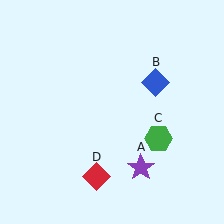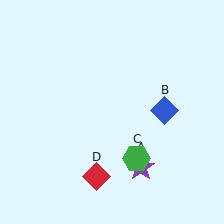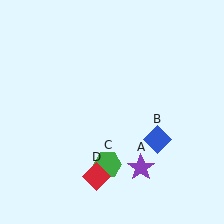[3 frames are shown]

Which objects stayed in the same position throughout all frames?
Purple star (object A) and red diamond (object D) remained stationary.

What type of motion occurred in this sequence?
The blue diamond (object B), green hexagon (object C) rotated clockwise around the center of the scene.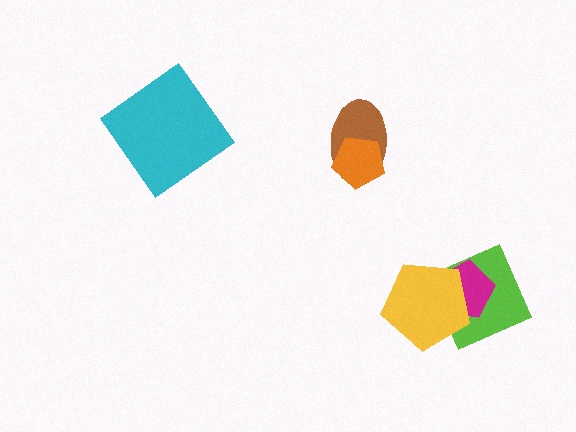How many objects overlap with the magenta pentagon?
2 objects overlap with the magenta pentagon.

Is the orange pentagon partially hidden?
No, no other shape covers it.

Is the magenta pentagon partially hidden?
Yes, it is partially covered by another shape.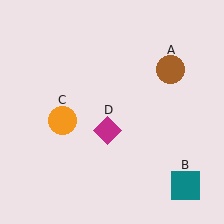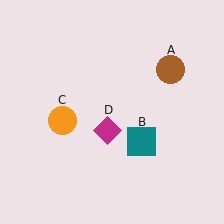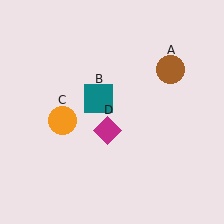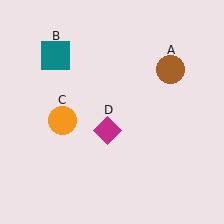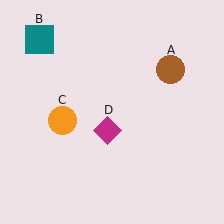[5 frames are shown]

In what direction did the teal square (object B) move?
The teal square (object B) moved up and to the left.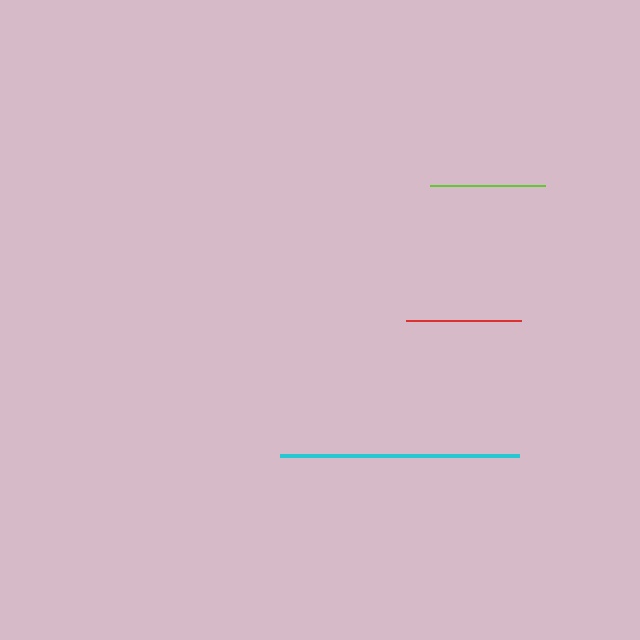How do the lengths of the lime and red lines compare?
The lime and red lines are approximately the same length.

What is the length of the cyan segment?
The cyan segment is approximately 239 pixels long.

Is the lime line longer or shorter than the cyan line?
The cyan line is longer than the lime line.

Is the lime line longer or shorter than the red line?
The lime line is longer than the red line.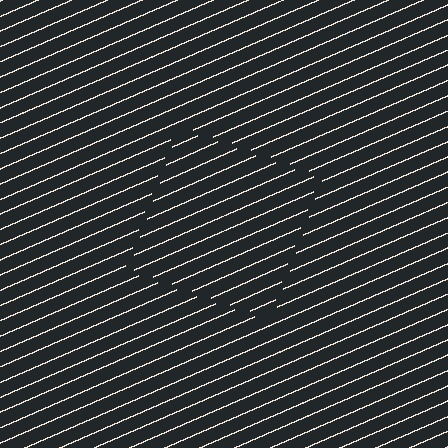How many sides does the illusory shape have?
4 sides — the line-ends trace a square.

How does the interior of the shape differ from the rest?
The interior of the shape contains the same grating, shifted by half a period — the contour is defined by the phase discontinuity where line-ends from the inner and outer gratings abut.